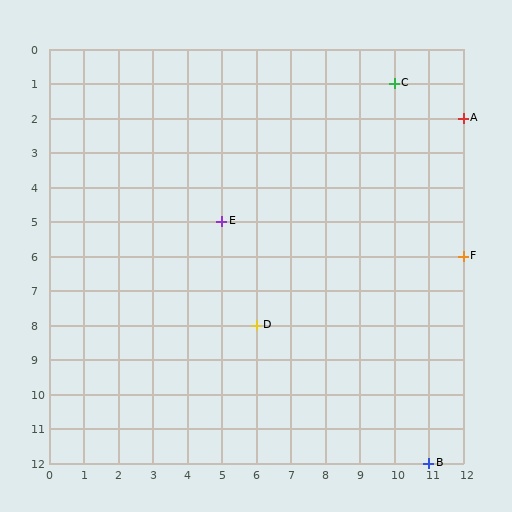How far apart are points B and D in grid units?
Points B and D are 5 columns and 4 rows apart (about 6.4 grid units diagonally).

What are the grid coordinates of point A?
Point A is at grid coordinates (12, 2).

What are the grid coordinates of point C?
Point C is at grid coordinates (10, 1).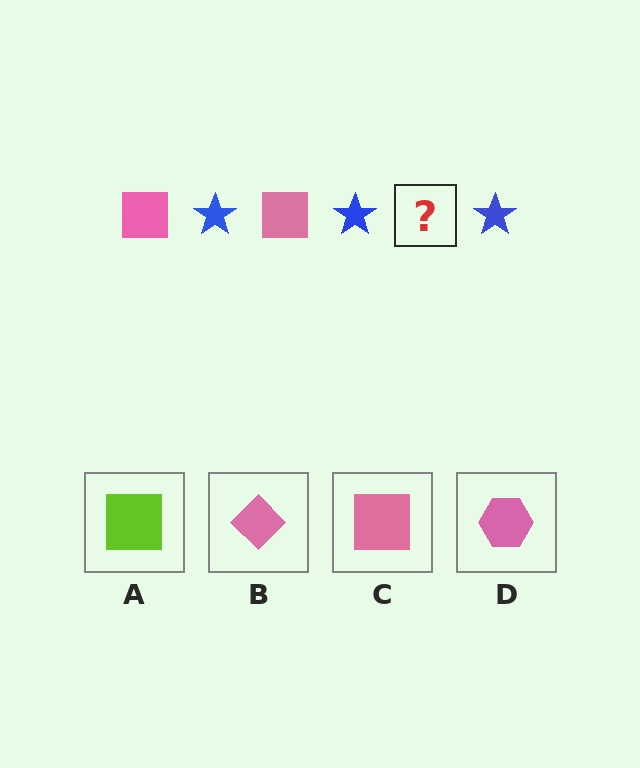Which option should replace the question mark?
Option C.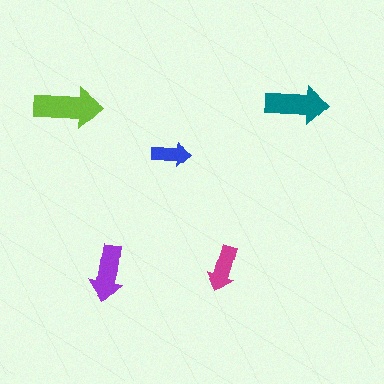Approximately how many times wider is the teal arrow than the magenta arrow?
About 1.5 times wider.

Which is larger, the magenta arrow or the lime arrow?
The lime one.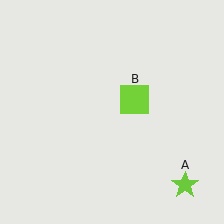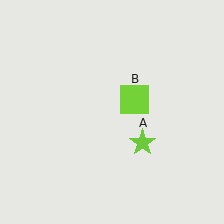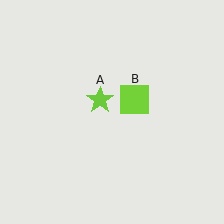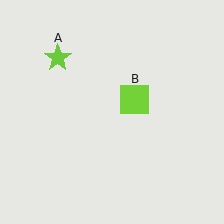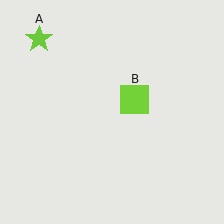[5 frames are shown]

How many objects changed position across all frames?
1 object changed position: lime star (object A).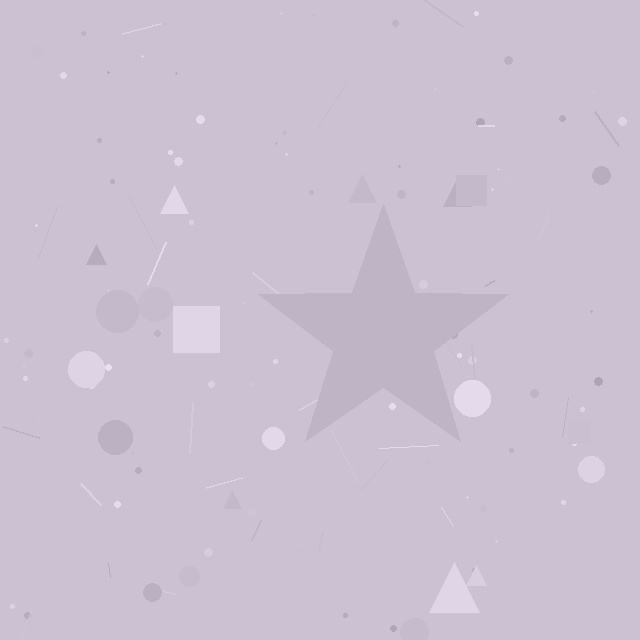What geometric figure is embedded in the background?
A star is embedded in the background.